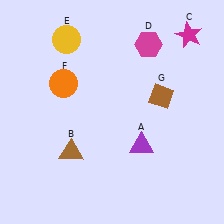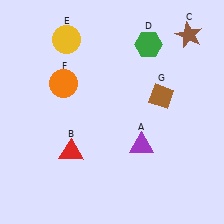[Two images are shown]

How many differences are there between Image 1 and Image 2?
There are 3 differences between the two images.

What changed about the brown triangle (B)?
In Image 1, B is brown. In Image 2, it changed to red.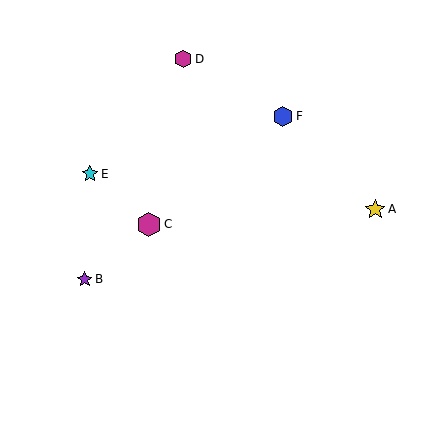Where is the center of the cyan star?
The center of the cyan star is at (90, 174).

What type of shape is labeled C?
Shape C is a magenta hexagon.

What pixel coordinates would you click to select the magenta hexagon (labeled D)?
Click at (184, 59) to select the magenta hexagon D.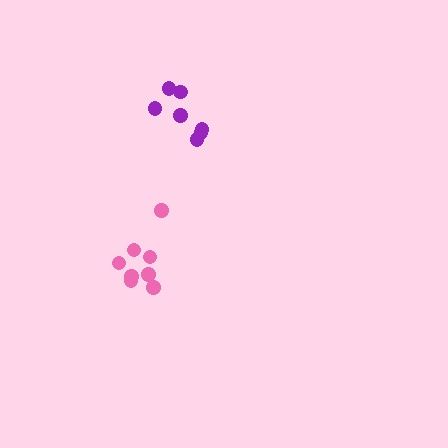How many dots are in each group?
Group 1: 7 dots, Group 2: 8 dots (15 total).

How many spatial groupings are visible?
There are 2 spatial groupings.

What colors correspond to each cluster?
The clusters are colored: purple, pink.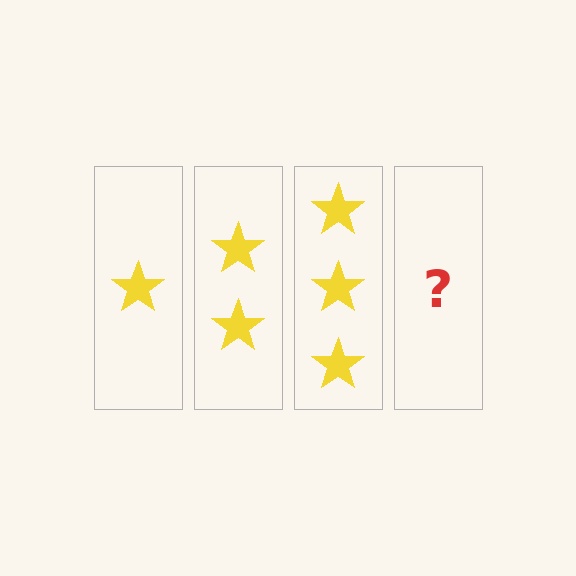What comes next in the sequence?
The next element should be 4 stars.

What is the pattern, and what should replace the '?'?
The pattern is that each step adds one more star. The '?' should be 4 stars.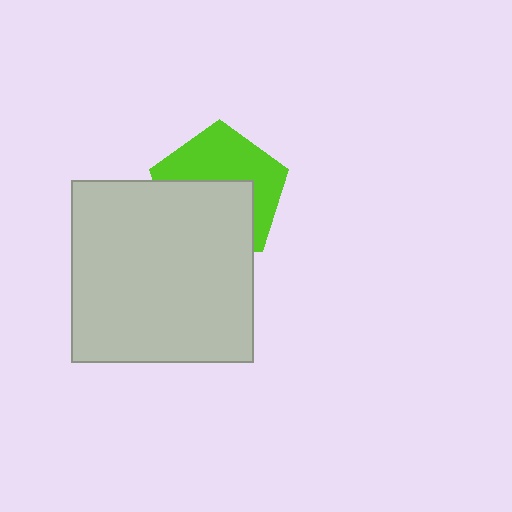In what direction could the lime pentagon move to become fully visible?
The lime pentagon could move up. That would shift it out from behind the light gray square entirely.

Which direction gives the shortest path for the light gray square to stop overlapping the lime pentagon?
Moving down gives the shortest separation.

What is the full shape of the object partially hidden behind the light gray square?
The partially hidden object is a lime pentagon.